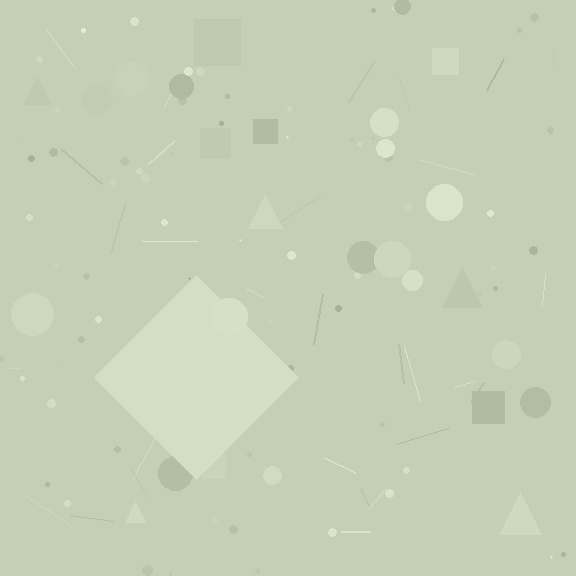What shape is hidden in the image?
A diamond is hidden in the image.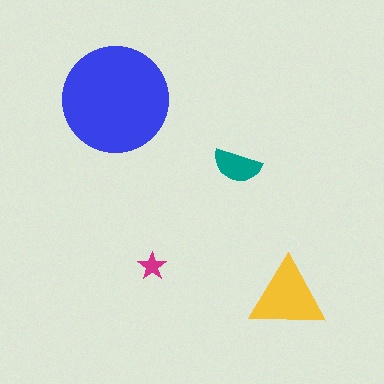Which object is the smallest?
The magenta star.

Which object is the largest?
The blue circle.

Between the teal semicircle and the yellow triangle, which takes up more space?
The yellow triangle.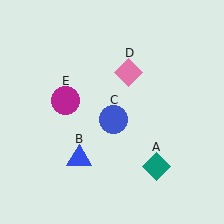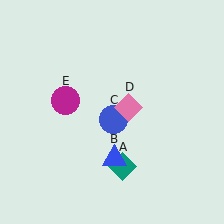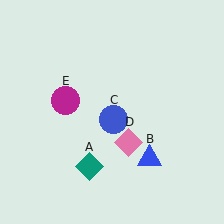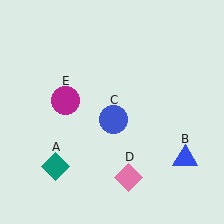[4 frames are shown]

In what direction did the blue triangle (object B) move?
The blue triangle (object B) moved right.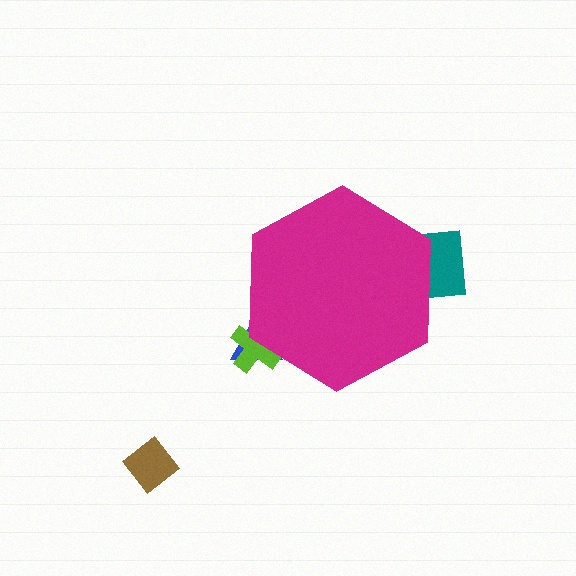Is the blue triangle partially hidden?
Yes, the blue triangle is partially hidden behind the magenta hexagon.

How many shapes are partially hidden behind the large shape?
3 shapes are partially hidden.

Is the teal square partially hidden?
Yes, the teal square is partially hidden behind the magenta hexagon.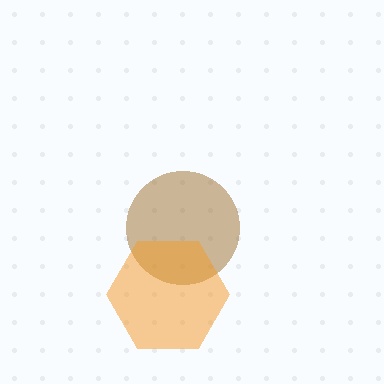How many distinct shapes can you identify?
There are 2 distinct shapes: a brown circle, an orange hexagon.